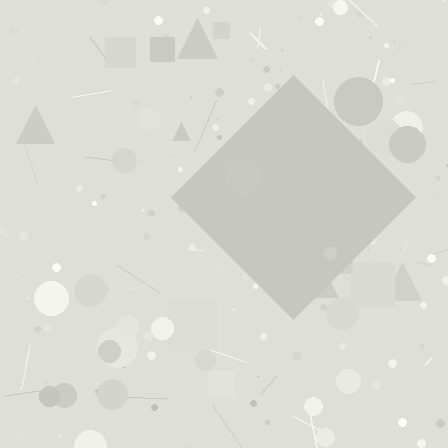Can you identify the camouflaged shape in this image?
The camouflaged shape is a diamond.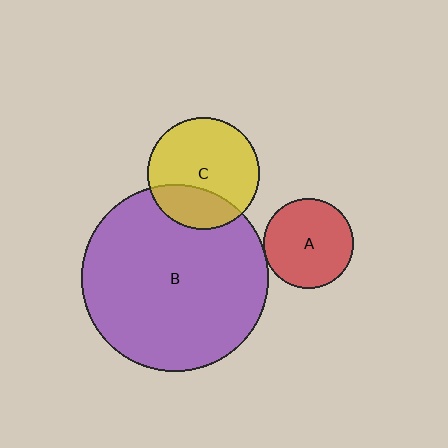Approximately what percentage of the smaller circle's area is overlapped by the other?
Approximately 30%.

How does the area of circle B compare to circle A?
Approximately 4.3 times.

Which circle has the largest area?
Circle B (purple).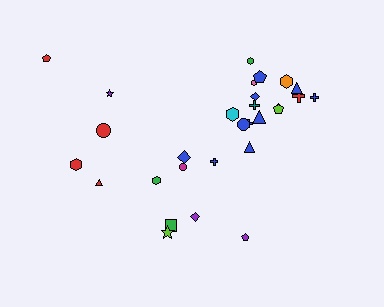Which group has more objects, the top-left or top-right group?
The top-right group.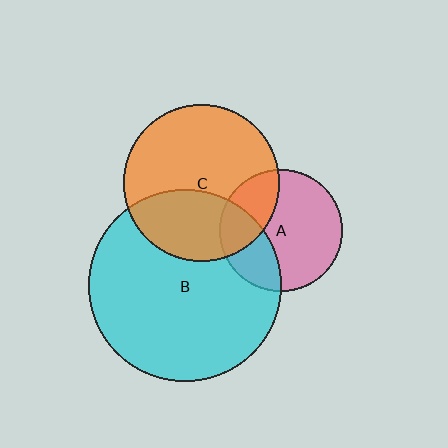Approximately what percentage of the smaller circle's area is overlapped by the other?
Approximately 30%.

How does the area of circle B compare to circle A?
Approximately 2.4 times.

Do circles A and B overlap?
Yes.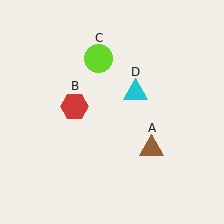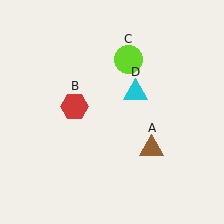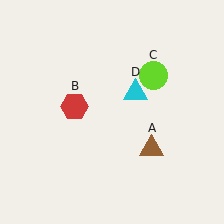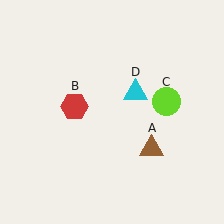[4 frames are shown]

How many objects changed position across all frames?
1 object changed position: lime circle (object C).